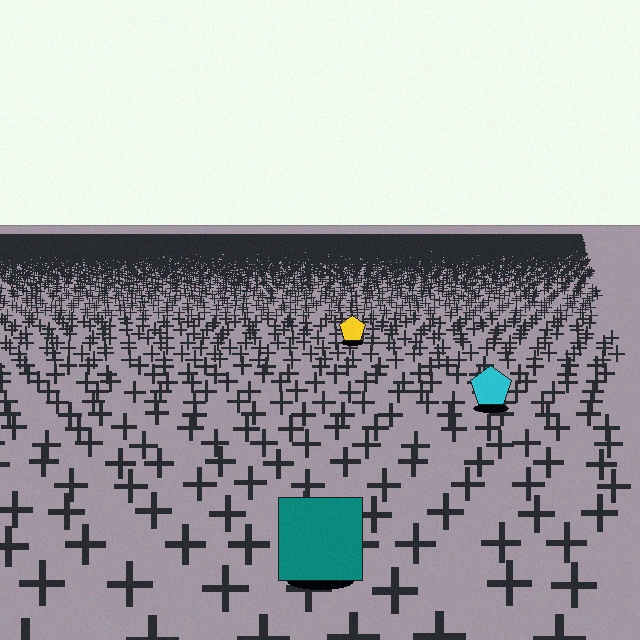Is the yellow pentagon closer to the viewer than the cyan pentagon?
No. The cyan pentagon is closer — you can tell from the texture gradient: the ground texture is coarser near it.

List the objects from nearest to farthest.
From nearest to farthest: the teal square, the cyan pentagon, the yellow pentagon.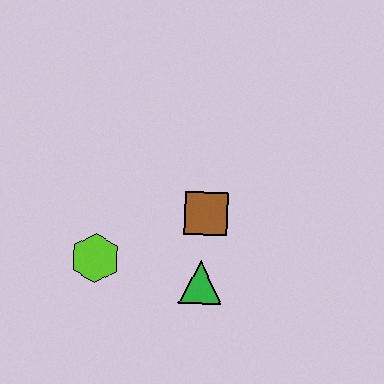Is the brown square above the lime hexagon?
Yes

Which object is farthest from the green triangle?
The lime hexagon is farthest from the green triangle.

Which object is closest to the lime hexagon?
The green triangle is closest to the lime hexagon.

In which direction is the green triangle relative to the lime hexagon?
The green triangle is to the right of the lime hexagon.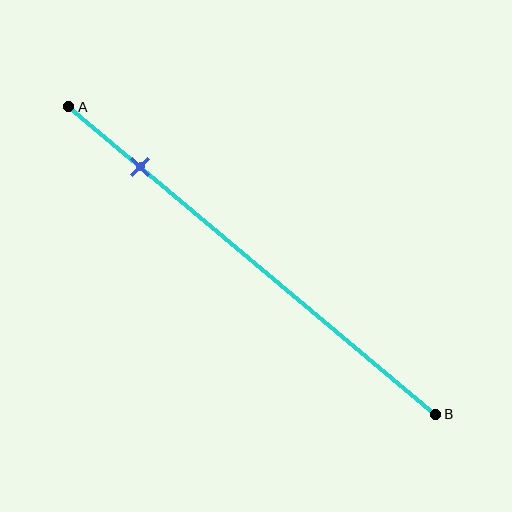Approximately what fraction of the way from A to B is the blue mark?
The blue mark is approximately 20% of the way from A to B.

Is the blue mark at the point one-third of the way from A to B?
No, the mark is at about 20% from A, not at the 33% one-third point.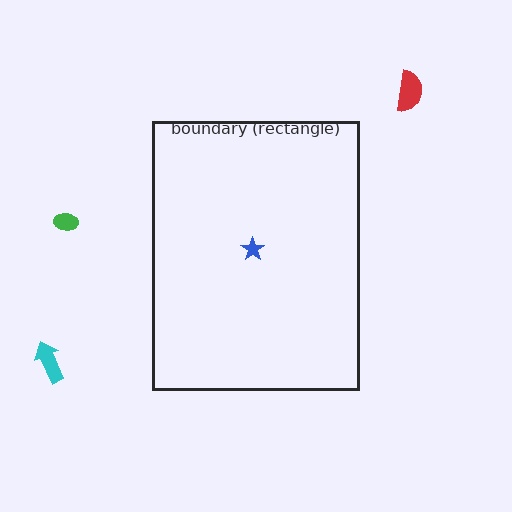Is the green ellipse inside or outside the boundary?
Outside.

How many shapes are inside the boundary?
1 inside, 3 outside.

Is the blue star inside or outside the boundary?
Inside.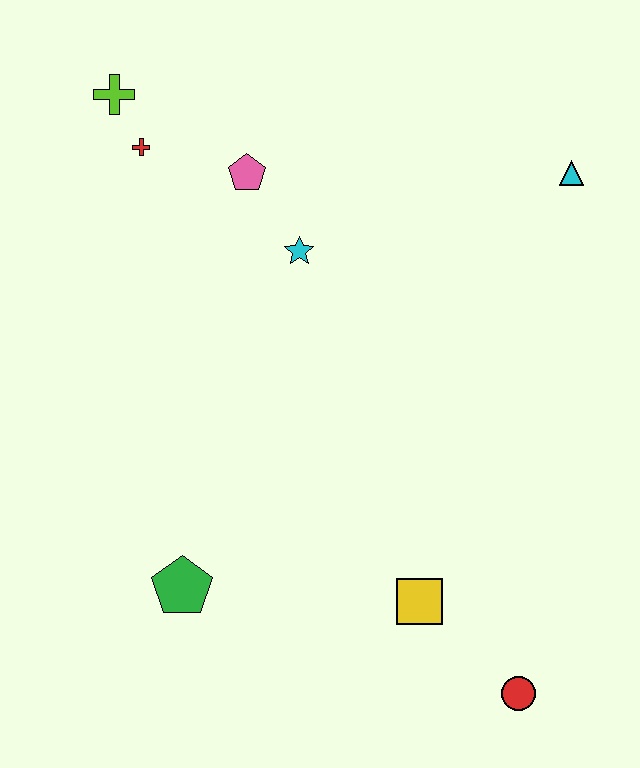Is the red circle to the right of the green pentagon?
Yes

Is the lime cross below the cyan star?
No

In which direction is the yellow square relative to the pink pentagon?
The yellow square is below the pink pentagon.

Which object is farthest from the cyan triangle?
The green pentagon is farthest from the cyan triangle.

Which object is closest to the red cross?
The lime cross is closest to the red cross.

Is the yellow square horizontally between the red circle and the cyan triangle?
No